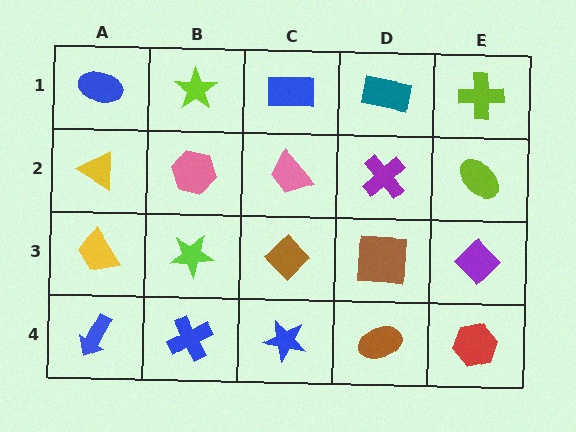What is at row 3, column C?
A brown diamond.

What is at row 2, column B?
A pink hexagon.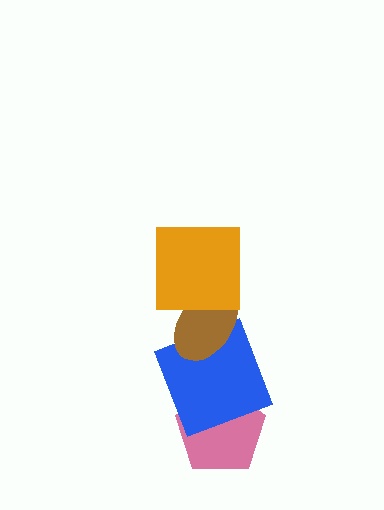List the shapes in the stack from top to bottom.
From top to bottom: the orange square, the brown ellipse, the blue square, the pink pentagon.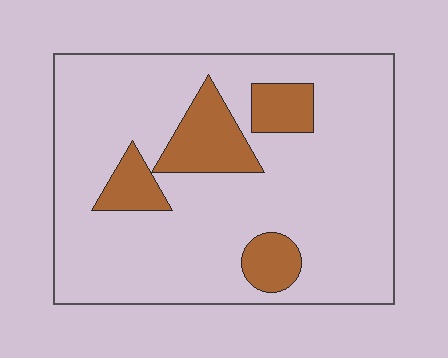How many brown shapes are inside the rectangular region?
4.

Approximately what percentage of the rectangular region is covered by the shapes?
Approximately 15%.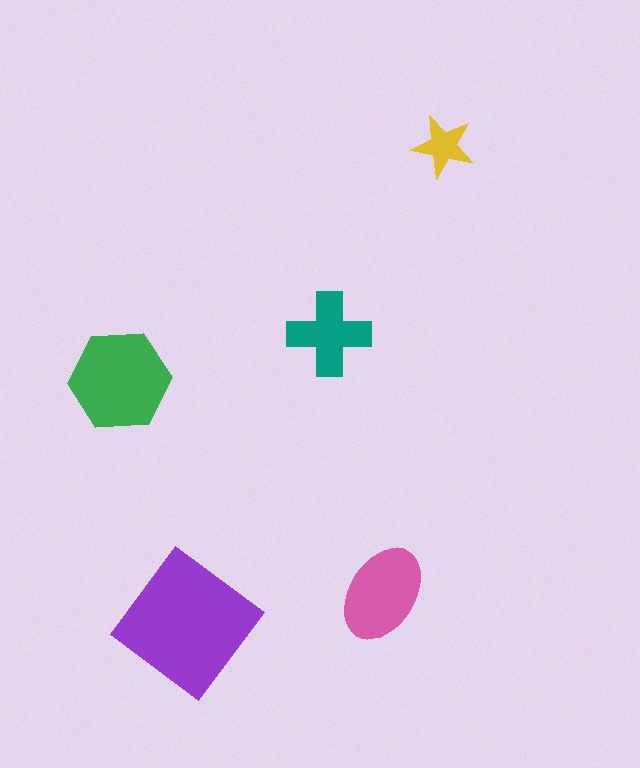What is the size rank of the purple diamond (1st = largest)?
1st.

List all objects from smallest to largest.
The yellow star, the teal cross, the pink ellipse, the green hexagon, the purple diamond.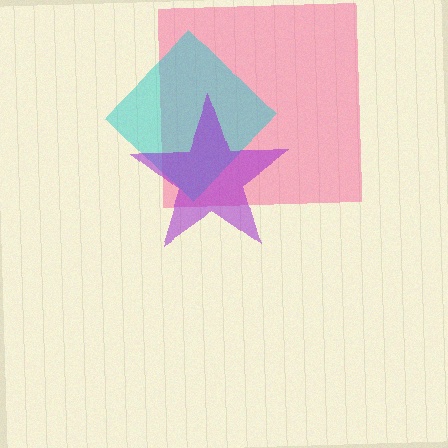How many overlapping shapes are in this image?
There are 3 overlapping shapes in the image.